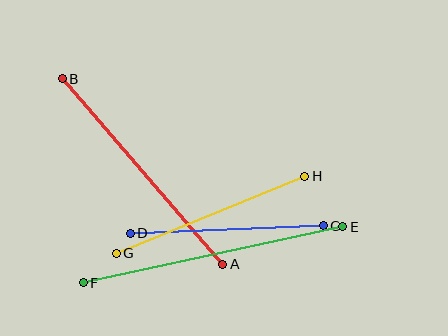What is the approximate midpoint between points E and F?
The midpoint is at approximately (213, 255) pixels.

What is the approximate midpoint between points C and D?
The midpoint is at approximately (227, 229) pixels.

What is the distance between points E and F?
The distance is approximately 266 pixels.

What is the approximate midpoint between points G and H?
The midpoint is at approximately (210, 215) pixels.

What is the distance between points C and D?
The distance is approximately 193 pixels.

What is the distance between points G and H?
The distance is approximately 204 pixels.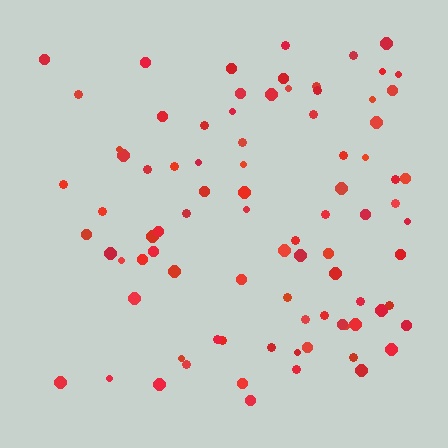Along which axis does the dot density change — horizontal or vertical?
Horizontal.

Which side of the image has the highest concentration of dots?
The right.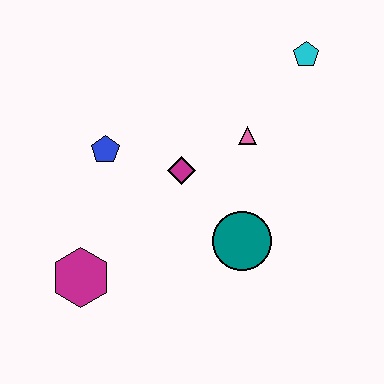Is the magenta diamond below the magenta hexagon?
No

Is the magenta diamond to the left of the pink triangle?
Yes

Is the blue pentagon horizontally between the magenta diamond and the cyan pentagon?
No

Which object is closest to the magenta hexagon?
The blue pentagon is closest to the magenta hexagon.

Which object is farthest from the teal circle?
The cyan pentagon is farthest from the teal circle.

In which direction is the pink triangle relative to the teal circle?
The pink triangle is above the teal circle.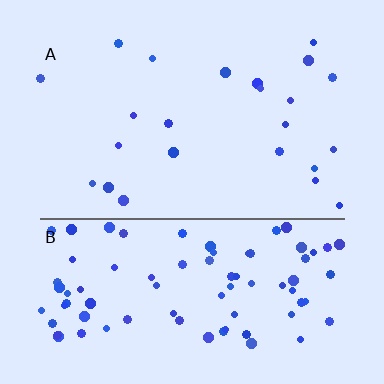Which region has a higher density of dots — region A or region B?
B (the bottom).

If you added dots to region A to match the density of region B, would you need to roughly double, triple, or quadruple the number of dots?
Approximately quadruple.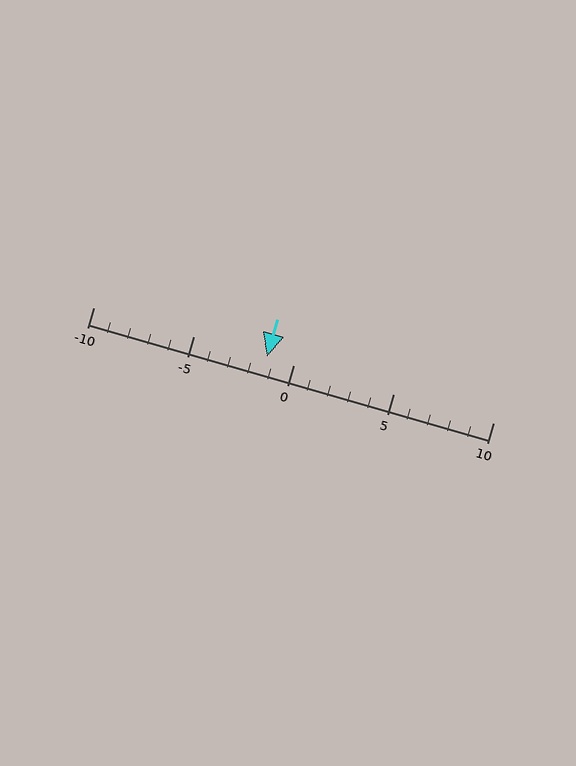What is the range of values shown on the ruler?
The ruler shows values from -10 to 10.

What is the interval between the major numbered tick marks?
The major tick marks are spaced 5 units apart.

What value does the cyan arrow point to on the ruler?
The cyan arrow points to approximately -1.